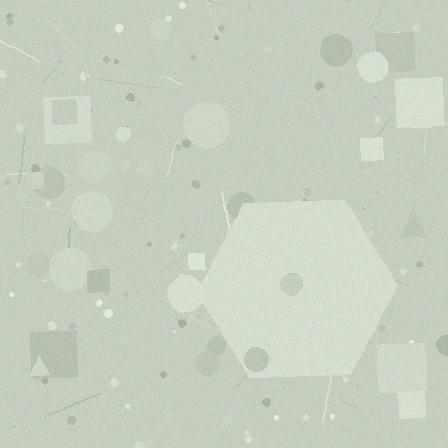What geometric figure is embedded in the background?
A hexagon is embedded in the background.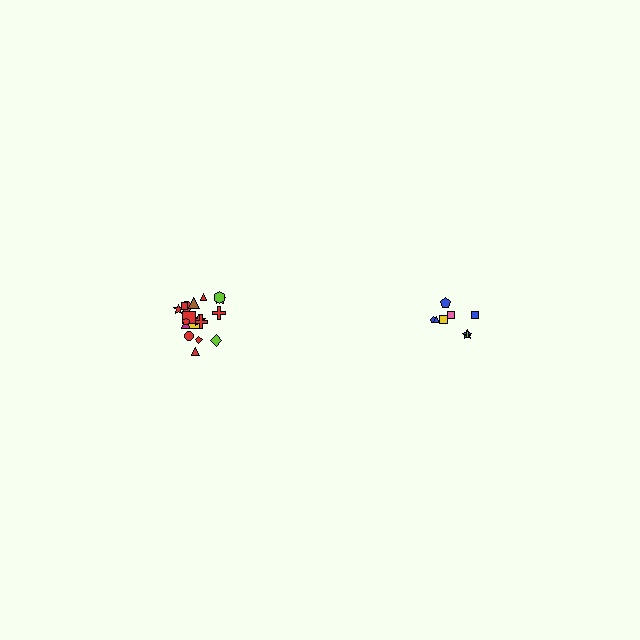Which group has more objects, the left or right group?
The left group.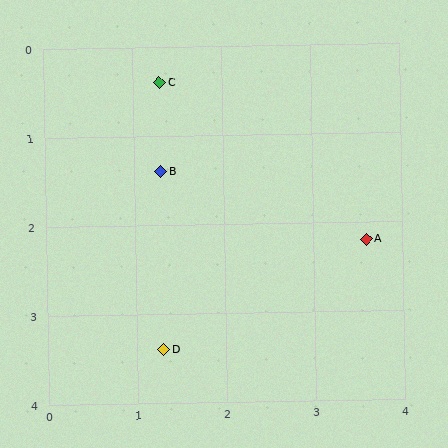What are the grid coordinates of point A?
Point A is at approximately (3.6, 2.2).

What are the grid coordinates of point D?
Point D is at approximately (1.3, 3.4).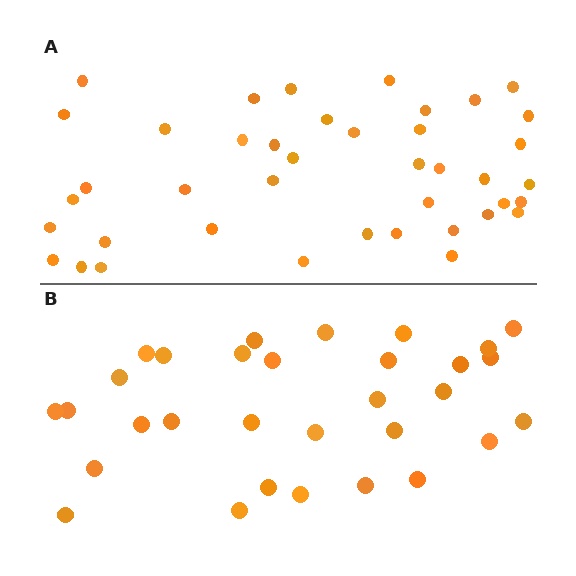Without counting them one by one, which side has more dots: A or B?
Region A (the top region) has more dots.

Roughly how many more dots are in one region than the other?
Region A has roughly 10 or so more dots than region B.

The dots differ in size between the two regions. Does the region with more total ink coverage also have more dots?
No. Region B has more total ink coverage because its dots are larger, but region A actually contains more individual dots. Total area can be misleading — the number of items is what matters here.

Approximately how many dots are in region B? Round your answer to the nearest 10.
About 30 dots. (The exact count is 31, which rounds to 30.)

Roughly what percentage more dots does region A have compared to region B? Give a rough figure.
About 30% more.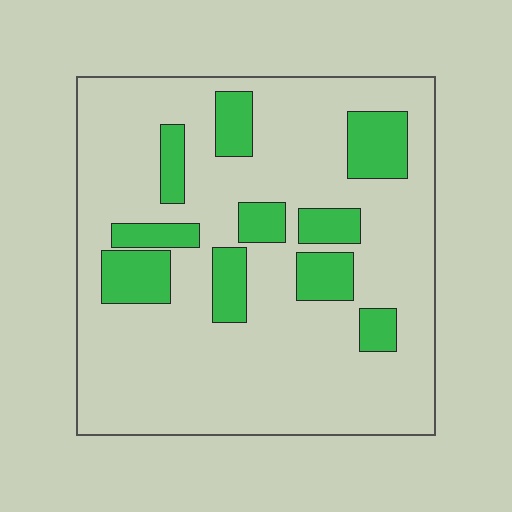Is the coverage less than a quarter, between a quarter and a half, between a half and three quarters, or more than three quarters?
Less than a quarter.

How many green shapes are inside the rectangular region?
10.